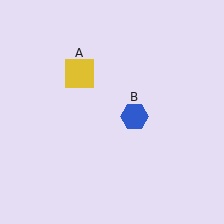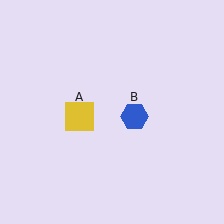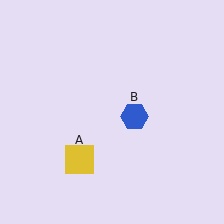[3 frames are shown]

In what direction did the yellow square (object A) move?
The yellow square (object A) moved down.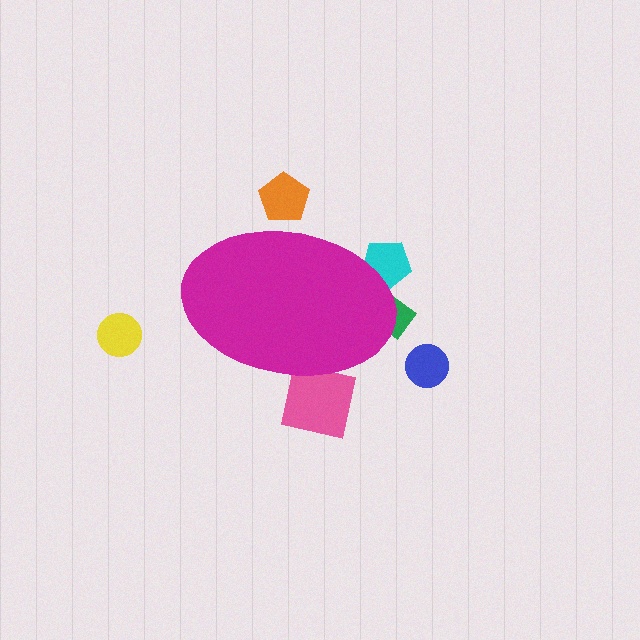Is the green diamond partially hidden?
Yes, the green diamond is partially hidden behind the magenta ellipse.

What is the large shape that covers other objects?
A magenta ellipse.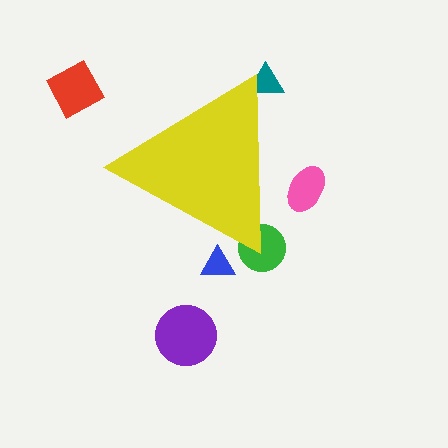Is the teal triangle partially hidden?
Yes, the teal triangle is partially hidden behind the yellow triangle.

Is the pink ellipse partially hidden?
Yes, the pink ellipse is partially hidden behind the yellow triangle.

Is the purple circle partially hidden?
No, the purple circle is fully visible.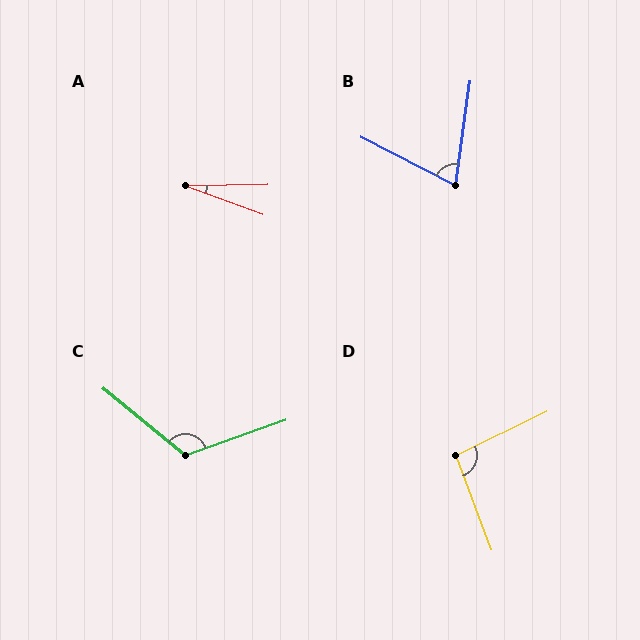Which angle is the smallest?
A, at approximately 21 degrees.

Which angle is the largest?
C, at approximately 121 degrees.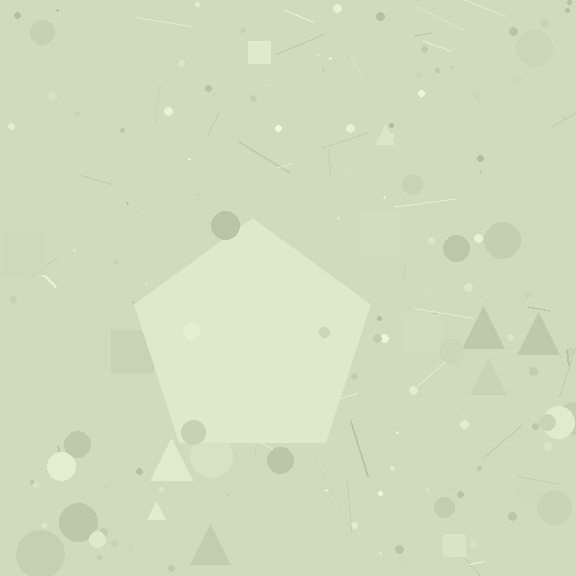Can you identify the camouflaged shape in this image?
The camouflaged shape is a pentagon.